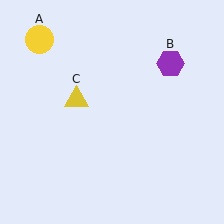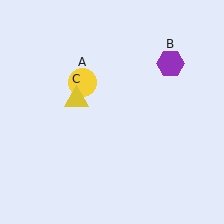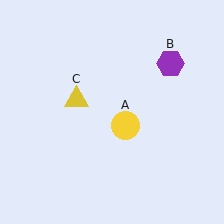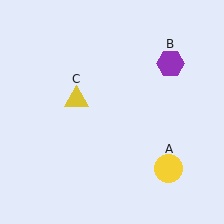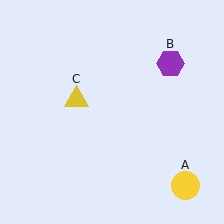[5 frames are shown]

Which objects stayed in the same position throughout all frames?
Purple hexagon (object B) and yellow triangle (object C) remained stationary.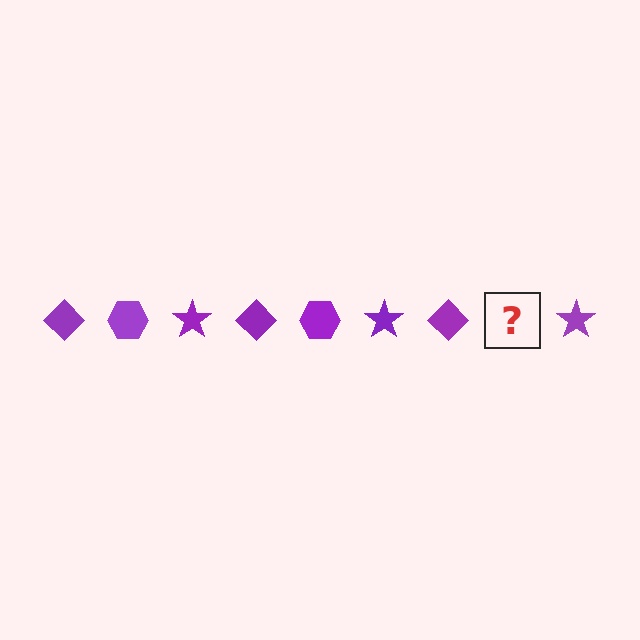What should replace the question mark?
The question mark should be replaced with a purple hexagon.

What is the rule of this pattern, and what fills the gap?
The rule is that the pattern cycles through diamond, hexagon, star shapes in purple. The gap should be filled with a purple hexagon.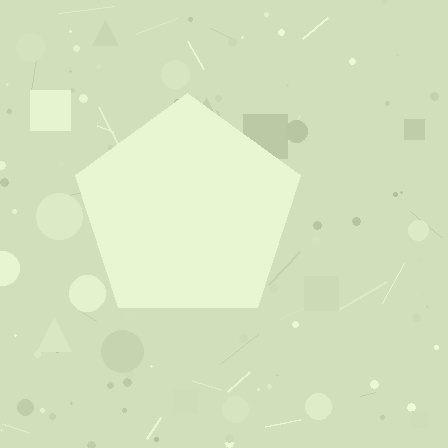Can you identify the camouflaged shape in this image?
The camouflaged shape is a pentagon.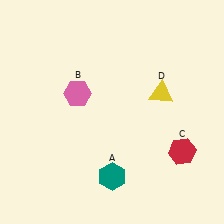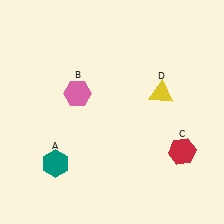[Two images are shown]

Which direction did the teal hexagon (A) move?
The teal hexagon (A) moved left.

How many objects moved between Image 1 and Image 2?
1 object moved between the two images.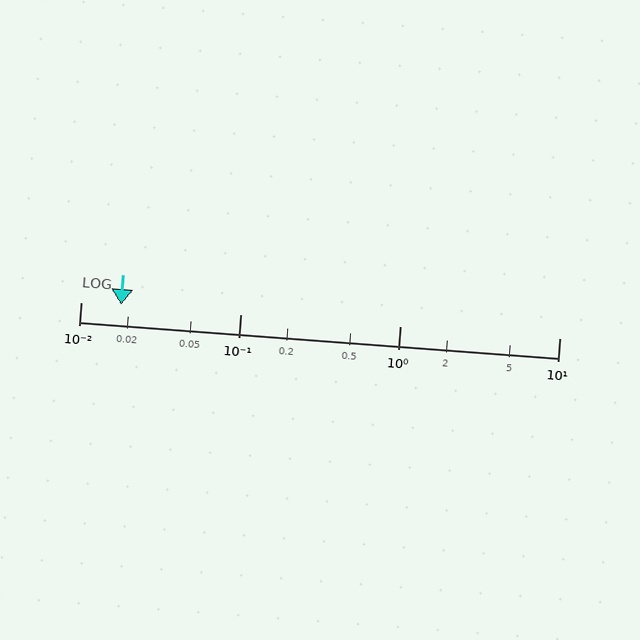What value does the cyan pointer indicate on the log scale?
The pointer indicates approximately 0.018.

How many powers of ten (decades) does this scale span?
The scale spans 3 decades, from 0.01 to 10.